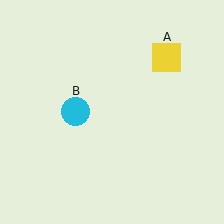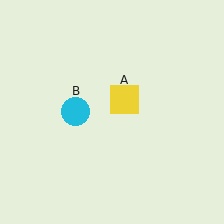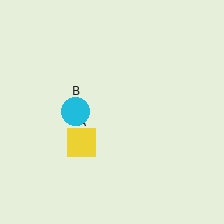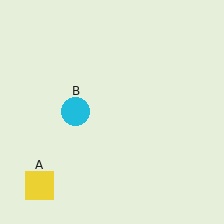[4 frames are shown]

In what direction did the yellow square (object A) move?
The yellow square (object A) moved down and to the left.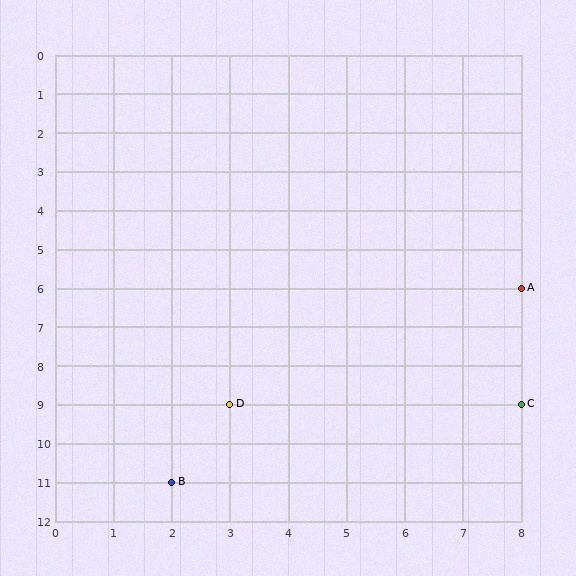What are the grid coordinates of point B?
Point B is at grid coordinates (2, 11).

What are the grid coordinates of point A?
Point A is at grid coordinates (8, 6).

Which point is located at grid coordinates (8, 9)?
Point C is at (8, 9).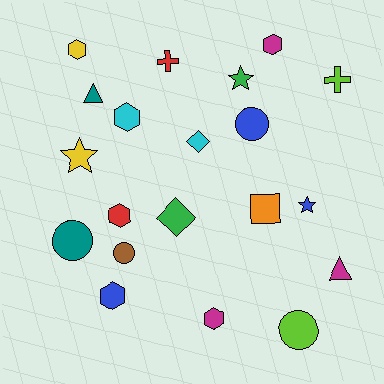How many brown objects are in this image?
There is 1 brown object.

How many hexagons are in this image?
There are 6 hexagons.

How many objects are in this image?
There are 20 objects.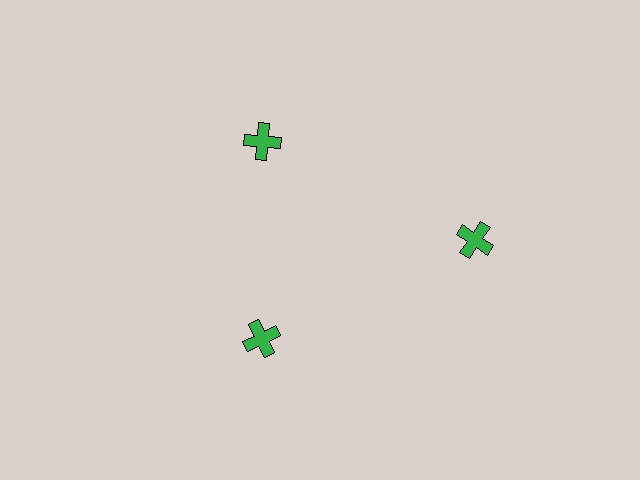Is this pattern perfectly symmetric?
No. The 3 green crosses are arranged in a ring, but one element near the 3 o'clock position is pushed outward from the center, breaking the 3-fold rotational symmetry.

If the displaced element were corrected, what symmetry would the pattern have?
It would have 3-fold rotational symmetry — the pattern would map onto itself every 120 degrees.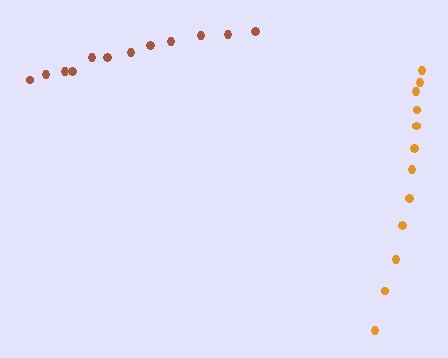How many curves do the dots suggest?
There are 2 distinct paths.